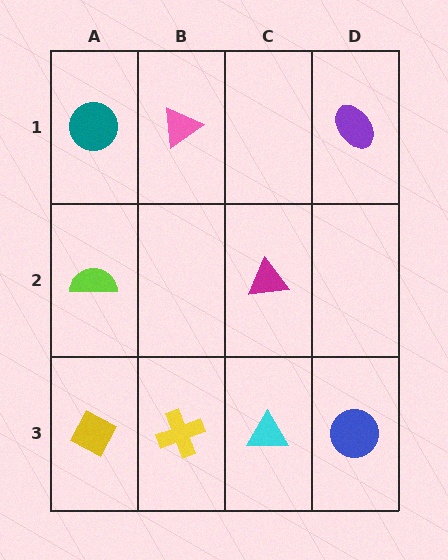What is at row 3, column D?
A blue circle.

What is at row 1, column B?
A pink triangle.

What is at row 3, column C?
A cyan triangle.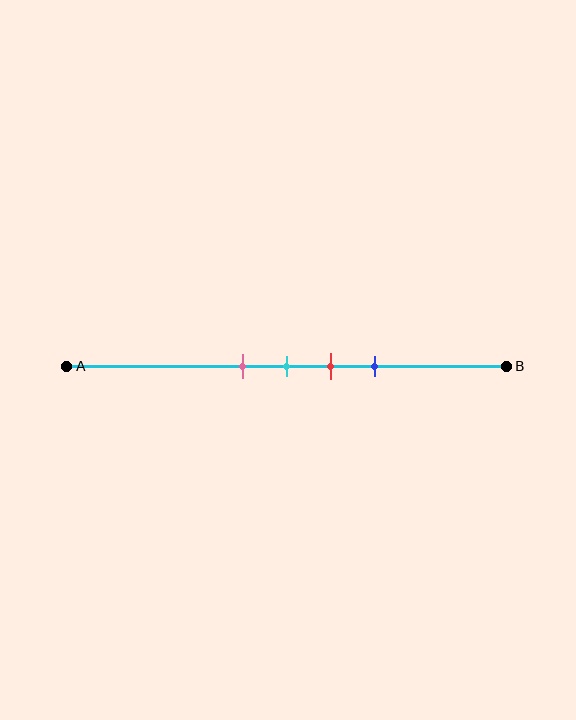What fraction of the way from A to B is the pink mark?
The pink mark is approximately 40% (0.4) of the way from A to B.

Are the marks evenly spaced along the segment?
Yes, the marks are approximately evenly spaced.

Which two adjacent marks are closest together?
The pink and cyan marks are the closest adjacent pair.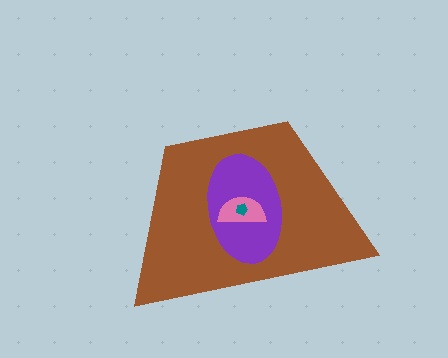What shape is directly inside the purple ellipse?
The pink semicircle.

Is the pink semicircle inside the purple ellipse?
Yes.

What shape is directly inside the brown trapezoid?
The purple ellipse.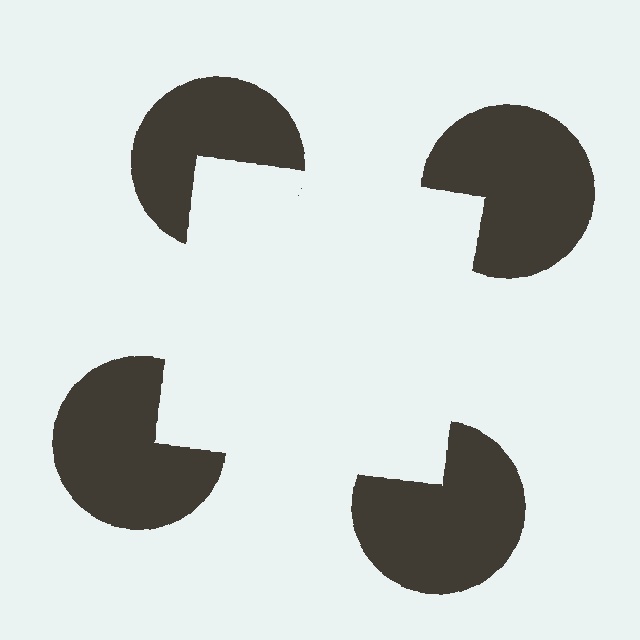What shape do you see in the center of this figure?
An illusory square — its edges are inferred from the aligned wedge cuts in the pac-man discs, not physically drawn.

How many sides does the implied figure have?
4 sides.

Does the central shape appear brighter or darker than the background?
It typically appears slightly brighter than the background, even though no actual brightness change is drawn.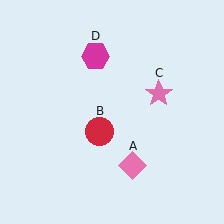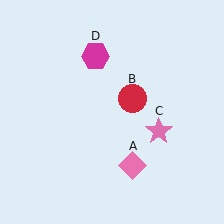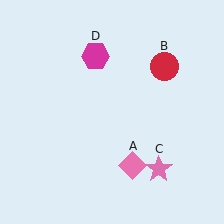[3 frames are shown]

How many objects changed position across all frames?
2 objects changed position: red circle (object B), pink star (object C).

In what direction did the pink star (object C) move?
The pink star (object C) moved down.